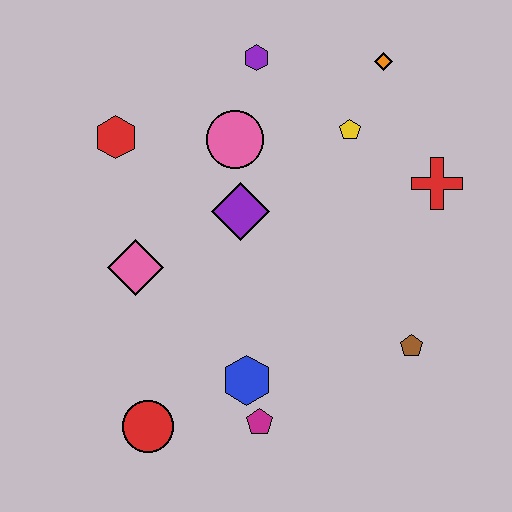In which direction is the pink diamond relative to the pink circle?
The pink diamond is below the pink circle.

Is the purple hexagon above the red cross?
Yes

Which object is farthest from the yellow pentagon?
The red circle is farthest from the yellow pentagon.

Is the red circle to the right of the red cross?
No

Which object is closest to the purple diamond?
The pink circle is closest to the purple diamond.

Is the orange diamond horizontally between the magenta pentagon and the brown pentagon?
Yes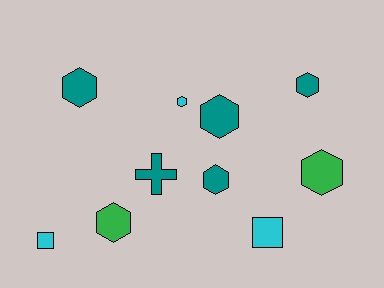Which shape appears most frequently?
Hexagon, with 7 objects.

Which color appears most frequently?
Teal, with 5 objects.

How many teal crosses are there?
There is 1 teal cross.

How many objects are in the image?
There are 10 objects.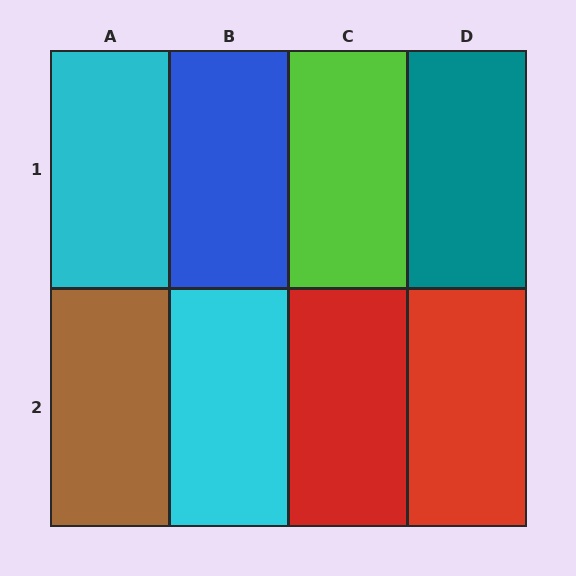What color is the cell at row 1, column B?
Blue.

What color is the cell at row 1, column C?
Lime.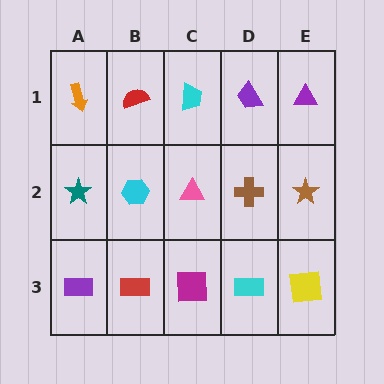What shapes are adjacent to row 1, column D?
A brown cross (row 2, column D), a cyan trapezoid (row 1, column C), a purple triangle (row 1, column E).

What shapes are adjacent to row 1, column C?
A pink triangle (row 2, column C), a red semicircle (row 1, column B), a purple trapezoid (row 1, column D).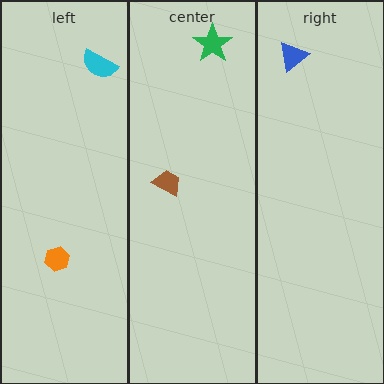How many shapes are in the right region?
1.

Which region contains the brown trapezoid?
The center region.